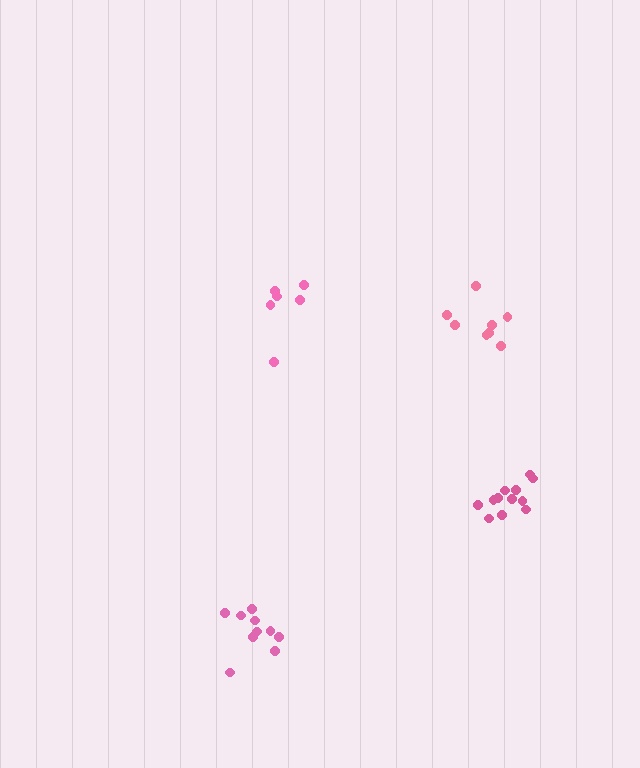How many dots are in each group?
Group 1: 8 dots, Group 2: 12 dots, Group 3: 6 dots, Group 4: 10 dots (36 total).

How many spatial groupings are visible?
There are 4 spatial groupings.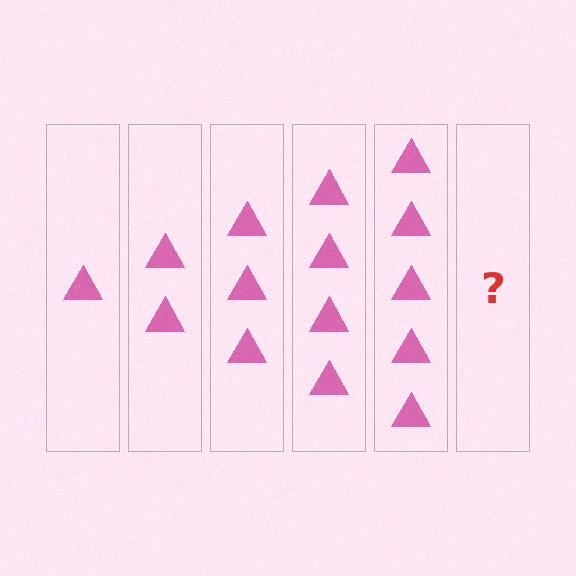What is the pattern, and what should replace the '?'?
The pattern is that each step adds one more triangle. The '?' should be 6 triangles.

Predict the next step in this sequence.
The next step is 6 triangles.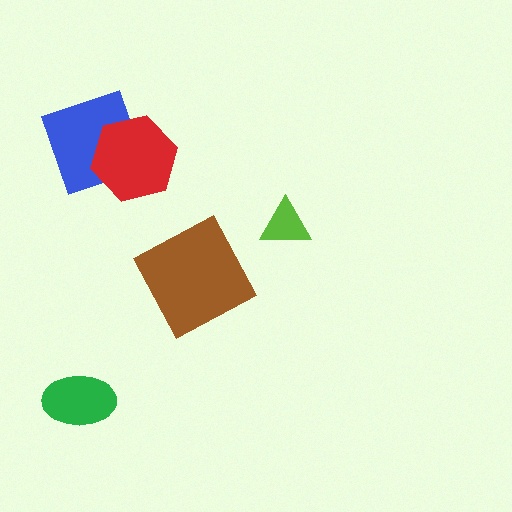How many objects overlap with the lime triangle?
0 objects overlap with the lime triangle.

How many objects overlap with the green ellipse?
0 objects overlap with the green ellipse.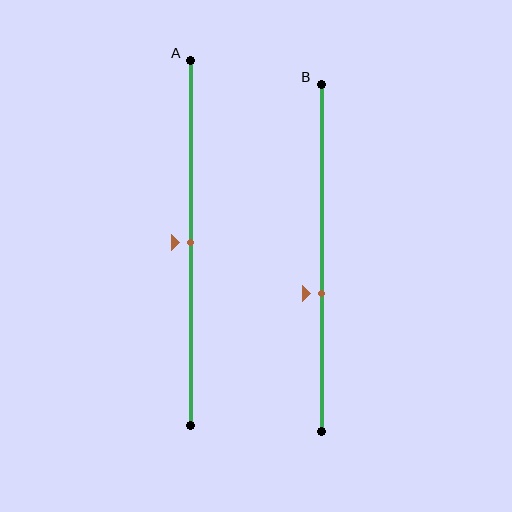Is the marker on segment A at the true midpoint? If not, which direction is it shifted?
Yes, the marker on segment A is at the true midpoint.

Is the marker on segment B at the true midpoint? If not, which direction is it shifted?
No, the marker on segment B is shifted downward by about 10% of the segment length.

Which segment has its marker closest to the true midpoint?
Segment A has its marker closest to the true midpoint.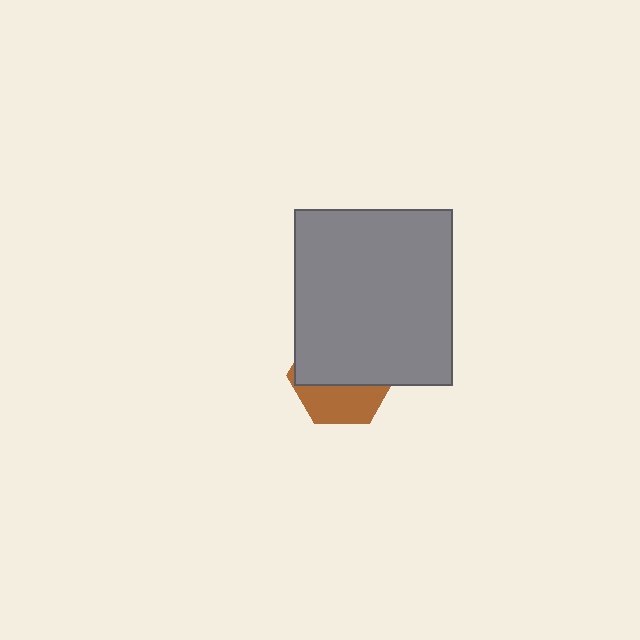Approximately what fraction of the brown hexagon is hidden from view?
Roughly 62% of the brown hexagon is hidden behind the gray rectangle.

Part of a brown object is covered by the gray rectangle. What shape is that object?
It is a hexagon.